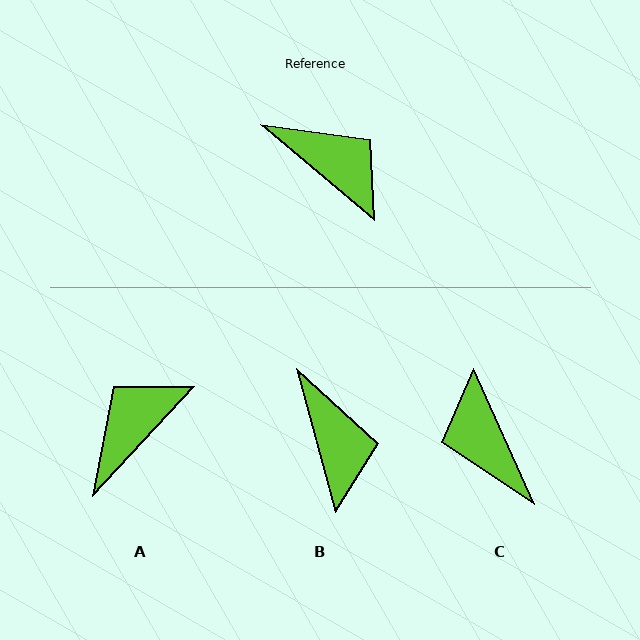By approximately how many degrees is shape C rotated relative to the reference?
Approximately 154 degrees counter-clockwise.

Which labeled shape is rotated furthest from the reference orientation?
C, about 154 degrees away.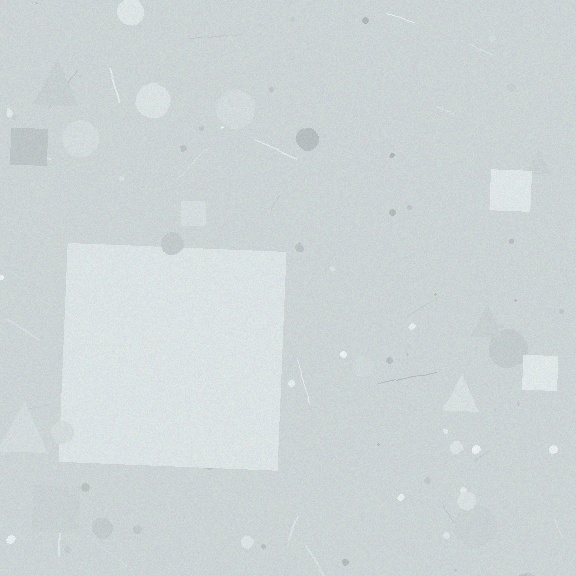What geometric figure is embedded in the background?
A square is embedded in the background.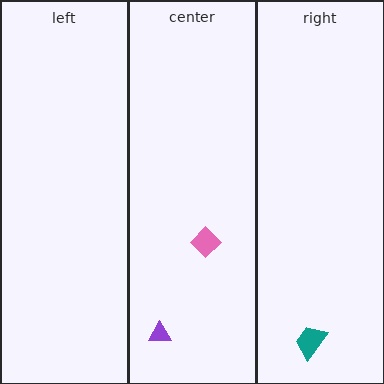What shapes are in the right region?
The teal trapezoid.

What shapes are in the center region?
The pink diamond, the purple triangle.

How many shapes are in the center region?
2.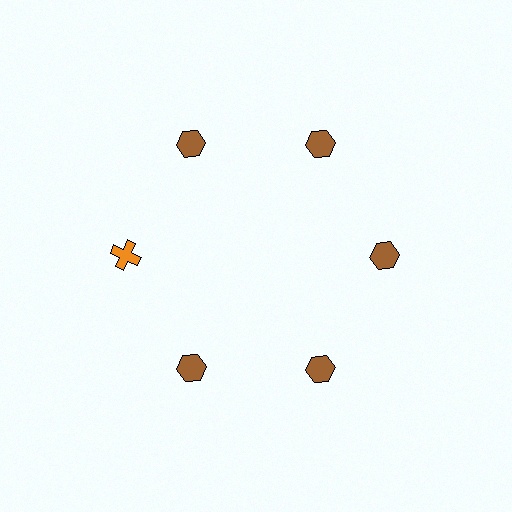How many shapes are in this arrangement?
There are 6 shapes arranged in a ring pattern.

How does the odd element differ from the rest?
It differs in both color (orange instead of brown) and shape (cross instead of hexagon).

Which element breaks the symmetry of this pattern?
The orange cross at roughly the 9 o'clock position breaks the symmetry. All other shapes are brown hexagons.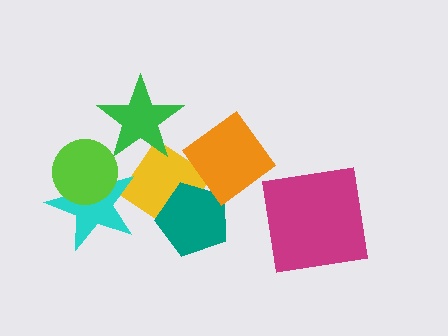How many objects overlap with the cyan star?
1 object overlaps with the cyan star.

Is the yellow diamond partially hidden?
Yes, it is partially covered by another shape.